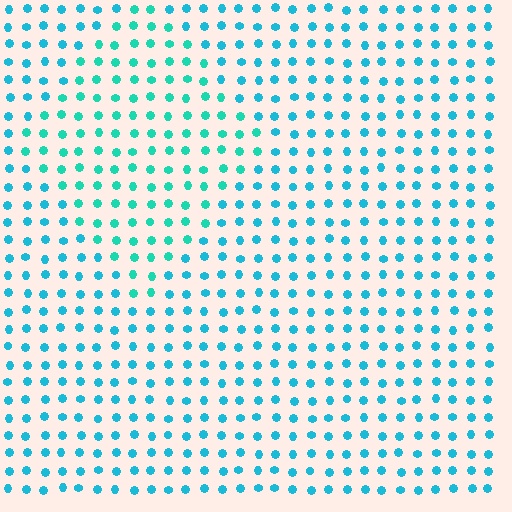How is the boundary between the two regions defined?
The boundary is defined purely by a slight shift in hue (about 22 degrees). Spacing, size, and orientation are identical on both sides.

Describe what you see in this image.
The image is filled with small cyan elements in a uniform arrangement. A diamond-shaped region is visible where the elements are tinted to a slightly different hue, forming a subtle color boundary.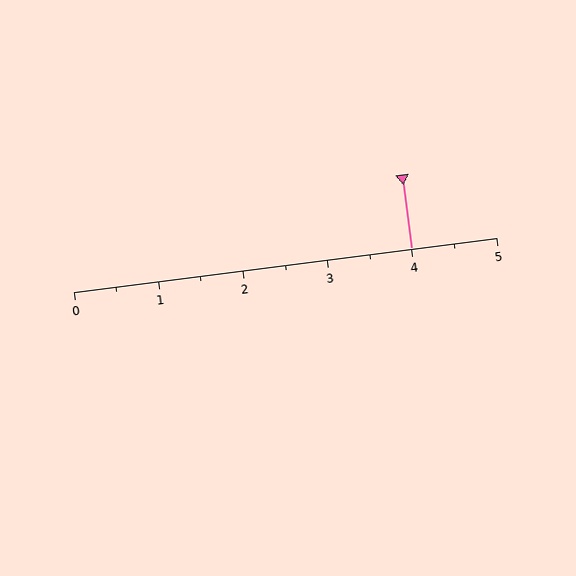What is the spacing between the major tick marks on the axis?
The major ticks are spaced 1 apart.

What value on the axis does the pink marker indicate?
The marker indicates approximately 4.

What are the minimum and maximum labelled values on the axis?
The axis runs from 0 to 5.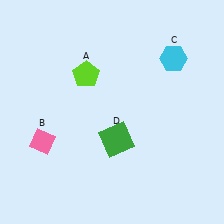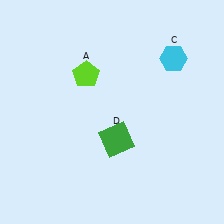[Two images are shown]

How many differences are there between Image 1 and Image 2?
There is 1 difference between the two images.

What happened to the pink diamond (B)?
The pink diamond (B) was removed in Image 2. It was in the bottom-left area of Image 1.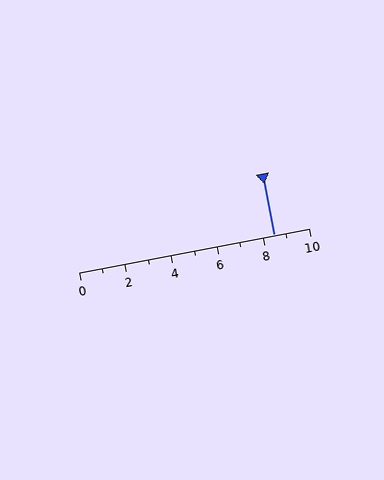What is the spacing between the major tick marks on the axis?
The major ticks are spaced 2 apart.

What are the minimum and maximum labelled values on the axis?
The axis runs from 0 to 10.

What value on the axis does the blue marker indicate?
The marker indicates approximately 8.5.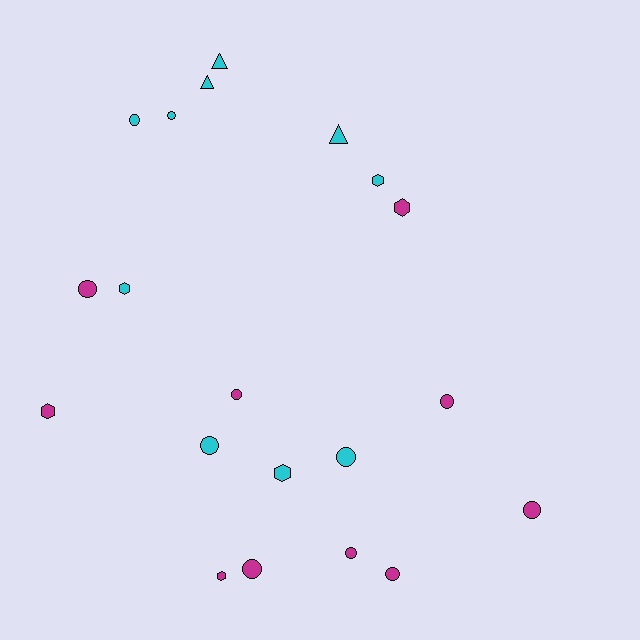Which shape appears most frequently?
Circle, with 11 objects.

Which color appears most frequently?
Magenta, with 10 objects.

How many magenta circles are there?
There are 7 magenta circles.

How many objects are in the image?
There are 20 objects.